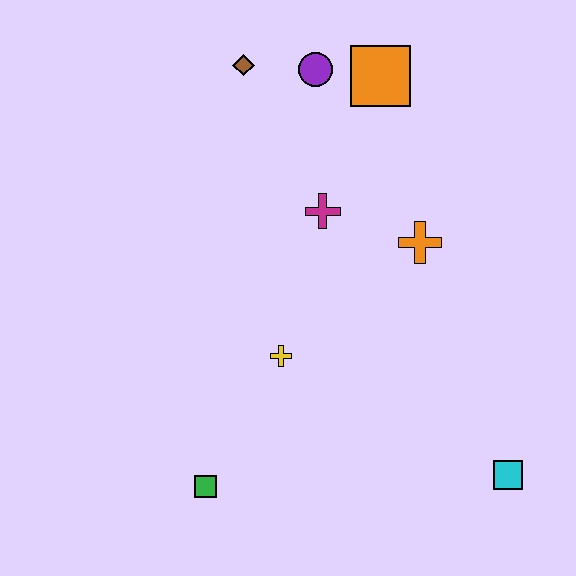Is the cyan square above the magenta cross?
No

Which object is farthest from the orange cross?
The green square is farthest from the orange cross.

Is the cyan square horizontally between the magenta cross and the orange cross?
No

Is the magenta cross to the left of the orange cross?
Yes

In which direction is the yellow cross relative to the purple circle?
The yellow cross is below the purple circle.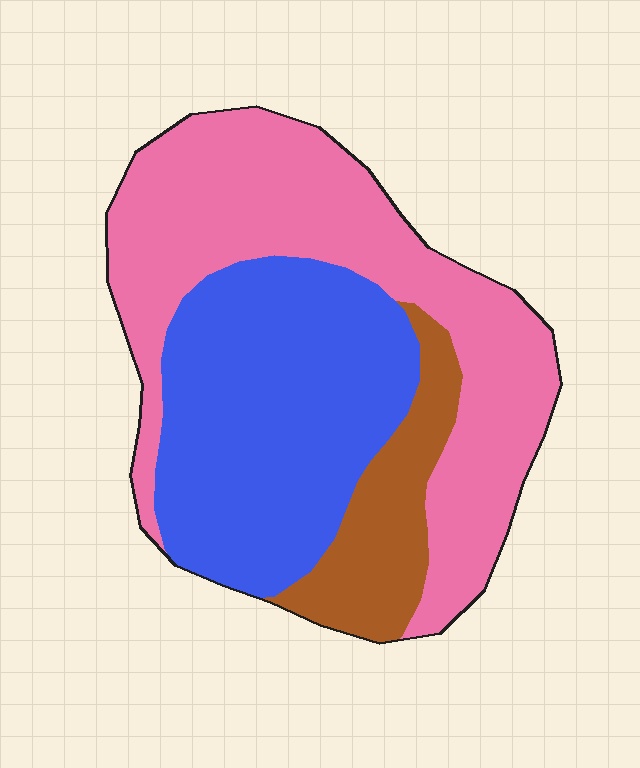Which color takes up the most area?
Pink, at roughly 45%.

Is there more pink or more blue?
Pink.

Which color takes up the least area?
Brown, at roughly 15%.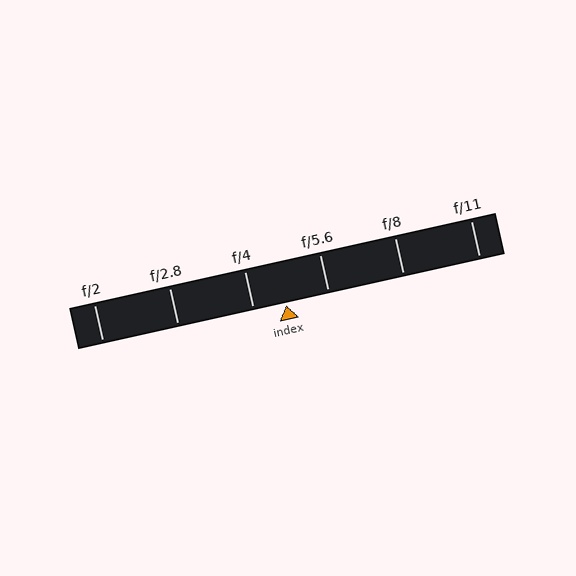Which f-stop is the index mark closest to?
The index mark is closest to f/4.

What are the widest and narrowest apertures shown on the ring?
The widest aperture shown is f/2 and the narrowest is f/11.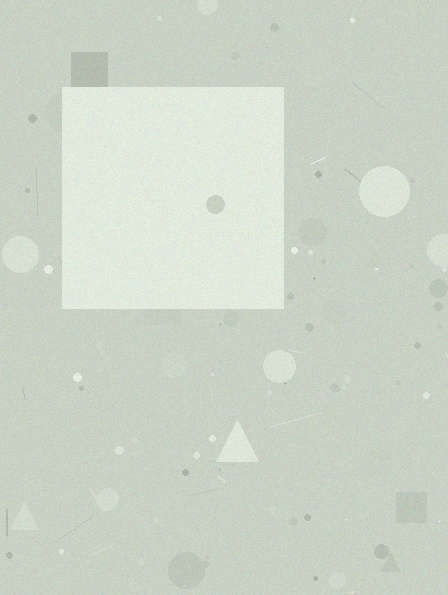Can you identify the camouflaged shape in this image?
The camouflaged shape is a square.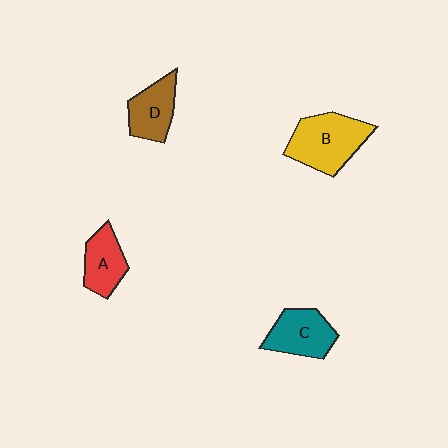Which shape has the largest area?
Shape B (yellow).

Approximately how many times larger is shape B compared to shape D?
Approximately 1.5 times.